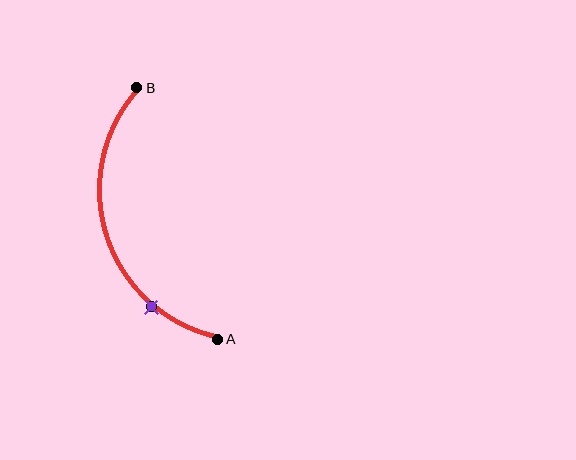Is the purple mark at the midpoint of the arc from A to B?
No. The purple mark lies on the arc but is closer to endpoint A. The arc midpoint would be at the point on the curve equidistant along the arc from both A and B.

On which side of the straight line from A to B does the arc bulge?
The arc bulges to the left of the straight line connecting A and B.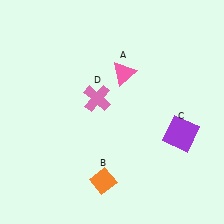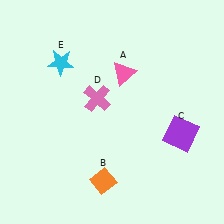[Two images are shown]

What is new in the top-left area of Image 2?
A cyan star (E) was added in the top-left area of Image 2.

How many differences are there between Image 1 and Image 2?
There is 1 difference between the two images.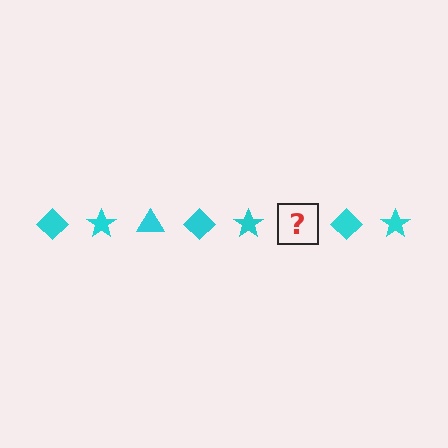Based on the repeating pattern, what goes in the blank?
The blank should be a cyan triangle.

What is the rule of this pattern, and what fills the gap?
The rule is that the pattern cycles through diamond, star, triangle shapes in cyan. The gap should be filled with a cyan triangle.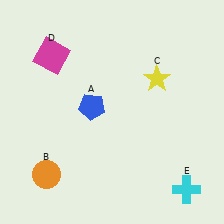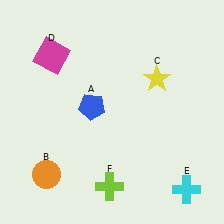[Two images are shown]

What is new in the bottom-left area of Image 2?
A lime cross (F) was added in the bottom-left area of Image 2.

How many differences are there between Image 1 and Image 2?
There is 1 difference between the two images.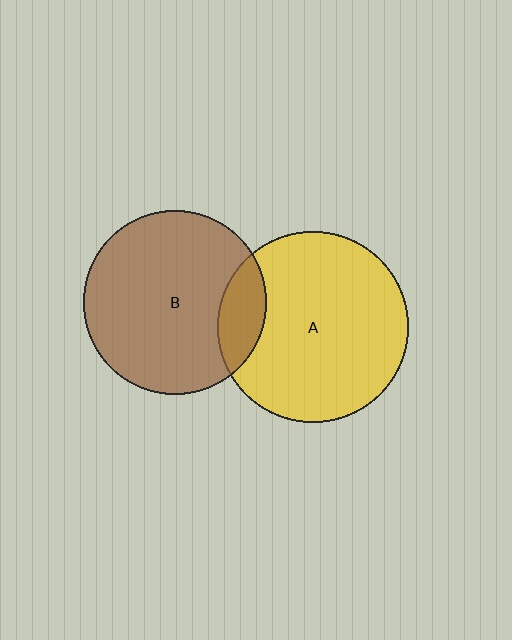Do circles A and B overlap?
Yes.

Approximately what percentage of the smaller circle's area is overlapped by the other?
Approximately 15%.